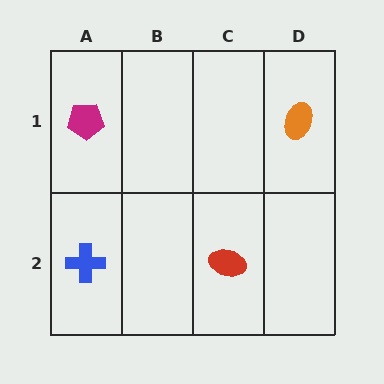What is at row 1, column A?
A magenta pentagon.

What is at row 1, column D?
An orange ellipse.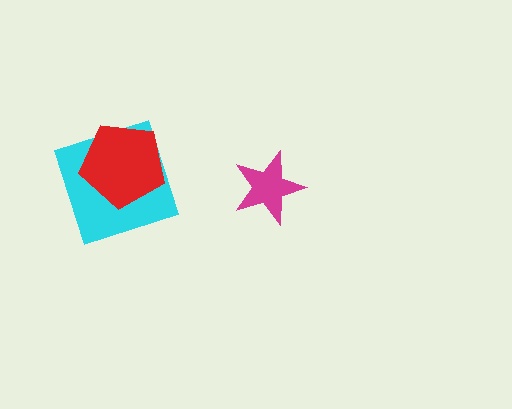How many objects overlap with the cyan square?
1 object overlaps with the cyan square.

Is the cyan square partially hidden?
Yes, it is partially covered by another shape.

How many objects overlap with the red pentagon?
1 object overlaps with the red pentagon.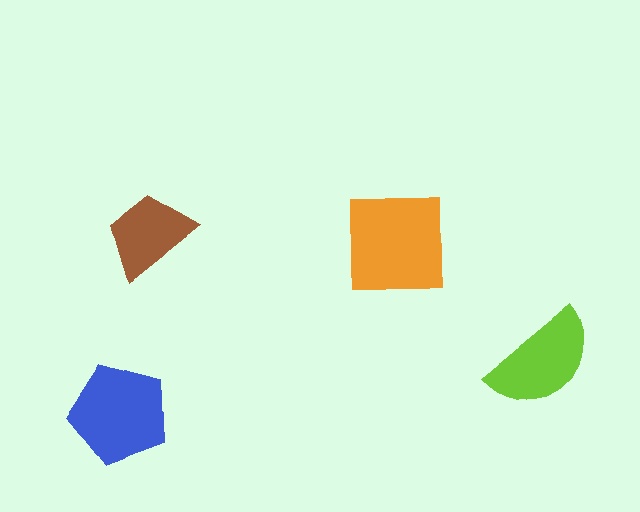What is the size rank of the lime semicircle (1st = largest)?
3rd.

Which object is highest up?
The brown trapezoid is topmost.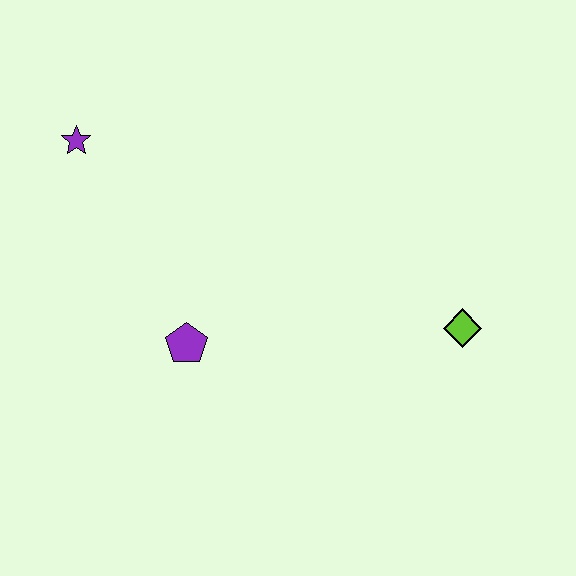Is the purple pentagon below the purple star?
Yes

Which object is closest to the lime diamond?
The purple pentagon is closest to the lime diamond.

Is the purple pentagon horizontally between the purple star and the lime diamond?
Yes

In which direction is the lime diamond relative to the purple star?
The lime diamond is to the right of the purple star.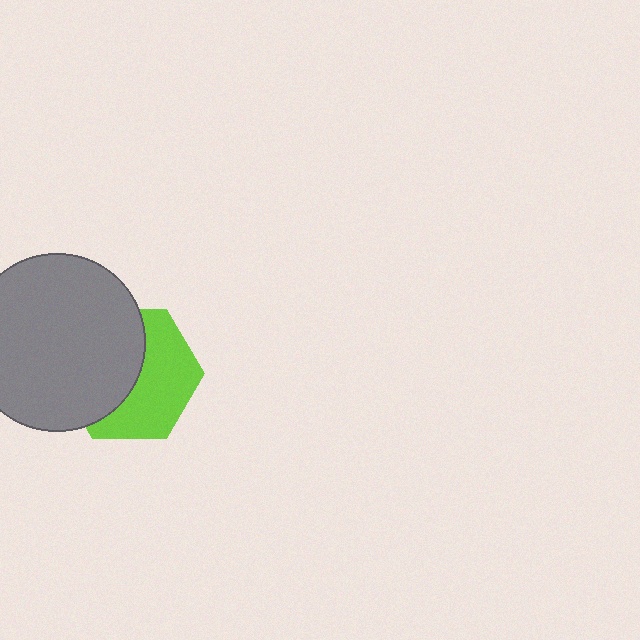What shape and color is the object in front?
The object in front is a gray circle.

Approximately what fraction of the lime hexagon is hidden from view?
Roughly 50% of the lime hexagon is hidden behind the gray circle.